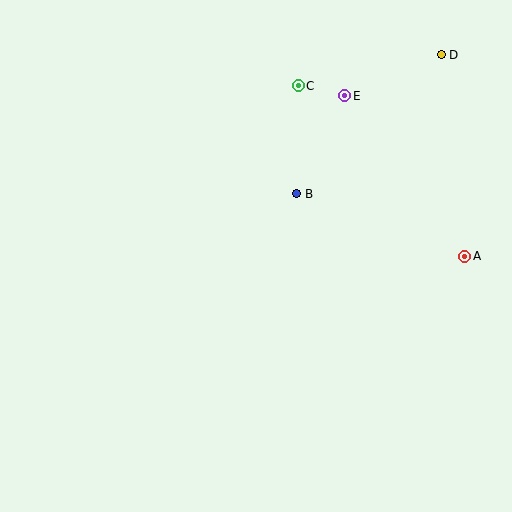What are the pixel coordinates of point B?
Point B is at (297, 194).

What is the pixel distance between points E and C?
The distance between E and C is 48 pixels.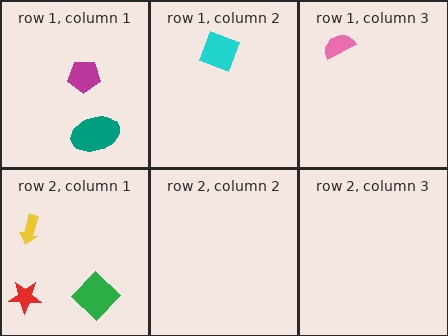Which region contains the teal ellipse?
The row 1, column 1 region.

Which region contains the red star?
The row 2, column 1 region.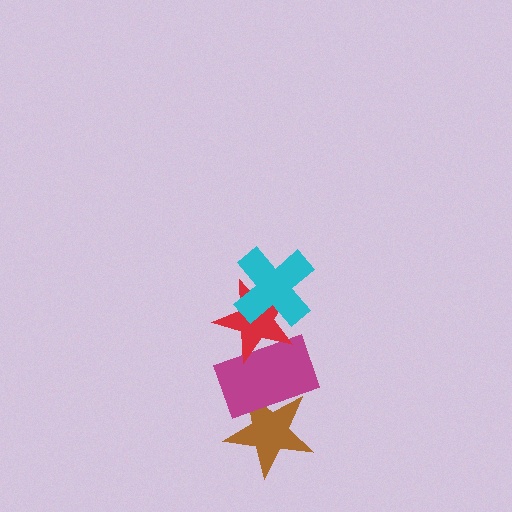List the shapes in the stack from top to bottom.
From top to bottom: the cyan cross, the red star, the magenta rectangle, the brown star.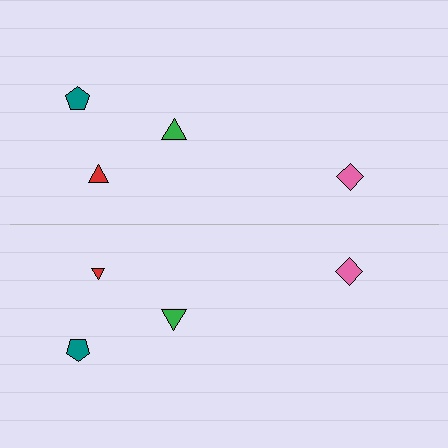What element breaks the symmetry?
The red triangle on the bottom side has a different size than its mirror counterpart.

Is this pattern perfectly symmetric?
No, the pattern is not perfectly symmetric. The red triangle on the bottom side has a different size than its mirror counterpart.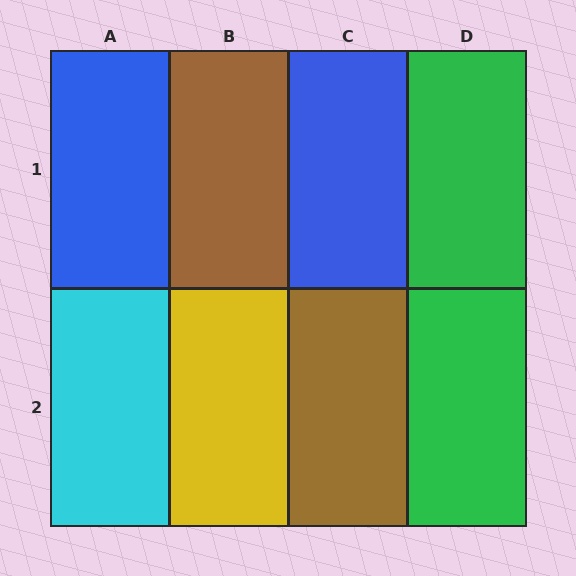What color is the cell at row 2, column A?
Cyan.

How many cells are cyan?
1 cell is cyan.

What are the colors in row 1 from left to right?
Blue, brown, blue, green.